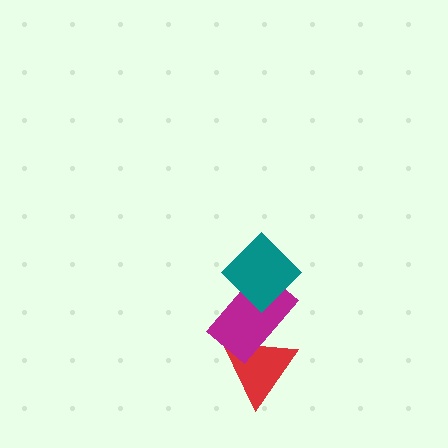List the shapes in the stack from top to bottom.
From top to bottom: the teal diamond, the magenta rectangle, the red triangle.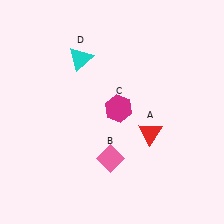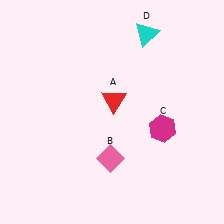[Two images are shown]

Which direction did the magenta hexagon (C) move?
The magenta hexagon (C) moved right.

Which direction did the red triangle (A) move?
The red triangle (A) moved left.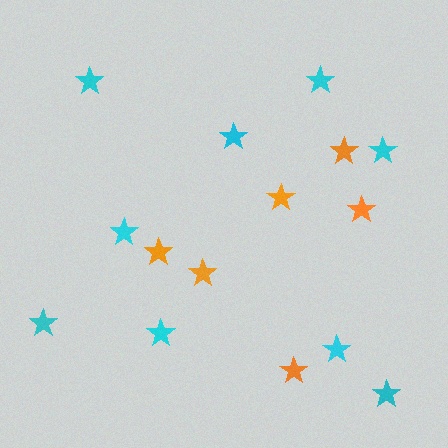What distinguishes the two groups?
There are 2 groups: one group of orange stars (6) and one group of cyan stars (9).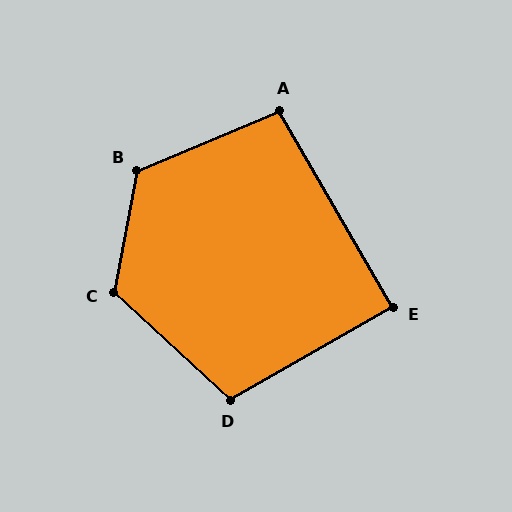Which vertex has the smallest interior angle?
E, at approximately 90 degrees.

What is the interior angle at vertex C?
Approximately 122 degrees (obtuse).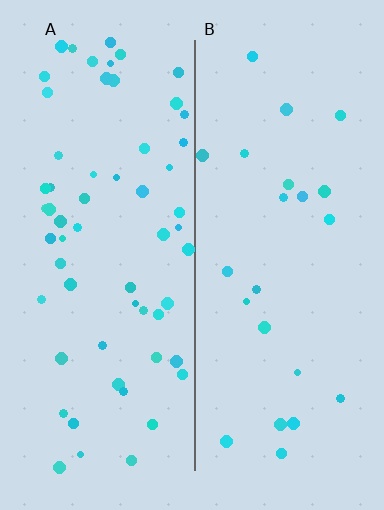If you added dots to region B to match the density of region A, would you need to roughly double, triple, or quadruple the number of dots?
Approximately triple.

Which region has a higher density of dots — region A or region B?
A (the left).